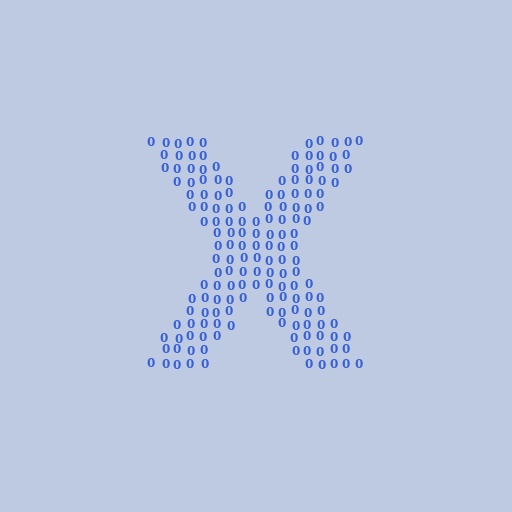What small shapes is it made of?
It is made of small digit 0's.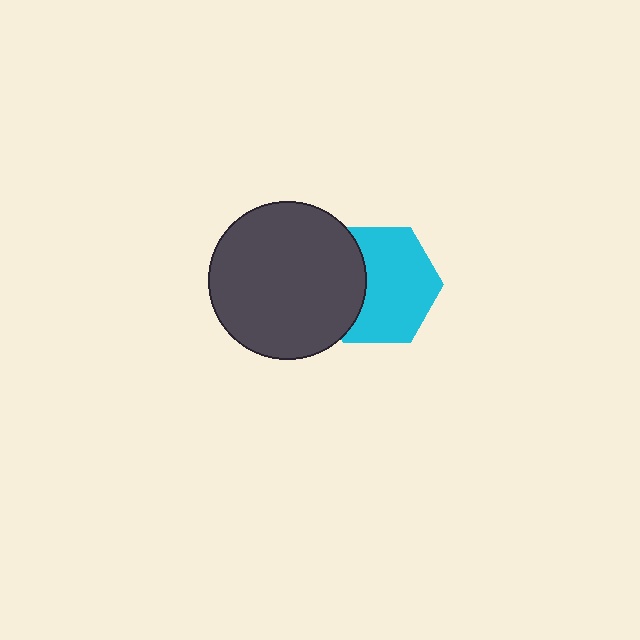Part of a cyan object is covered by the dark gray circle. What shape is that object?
It is a hexagon.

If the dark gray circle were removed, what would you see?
You would see the complete cyan hexagon.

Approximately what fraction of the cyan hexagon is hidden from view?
Roughly 32% of the cyan hexagon is hidden behind the dark gray circle.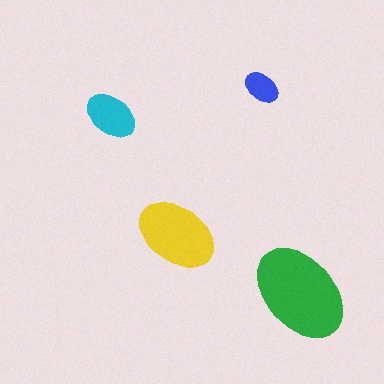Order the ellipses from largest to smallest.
the green one, the yellow one, the cyan one, the blue one.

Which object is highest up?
The blue ellipse is topmost.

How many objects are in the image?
There are 4 objects in the image.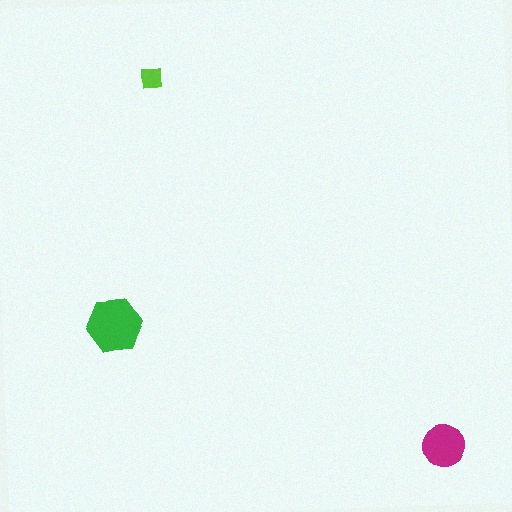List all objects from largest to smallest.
The green hexagon, the magenta circle, the lime square.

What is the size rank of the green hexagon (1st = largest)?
1st.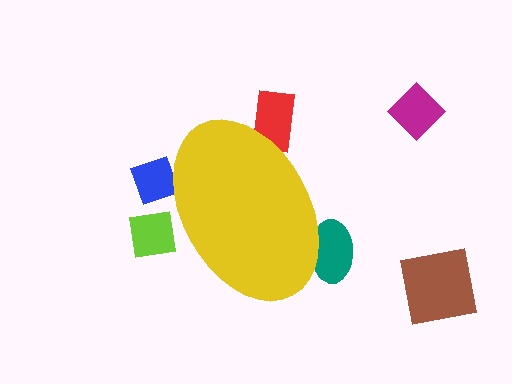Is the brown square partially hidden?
No, the brown square is fully visible.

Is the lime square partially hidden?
Yes, the lime square is partially hidden behind the yellow ellipse.